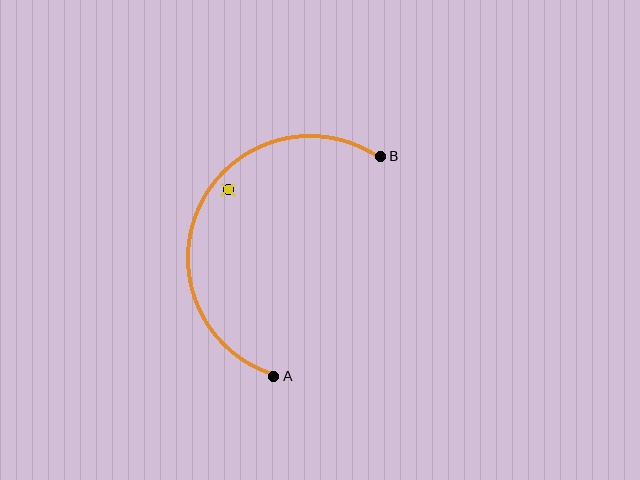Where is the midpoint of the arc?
The arc midpoint is the point on the curve farthest from the straight line joining A and B. It sits to the left of that line.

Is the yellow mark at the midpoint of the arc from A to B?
No — the yellow mark does not lie on the arc at all. It sits slightly inside the curve.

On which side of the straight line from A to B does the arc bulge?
The arc bulges to the left of the straight line connecting A and B.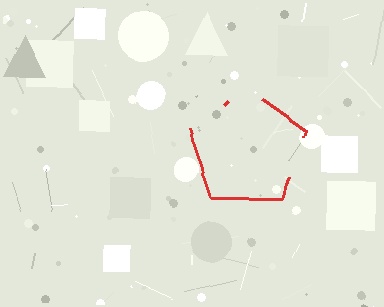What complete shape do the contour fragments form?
The contour fragments form a pentagon.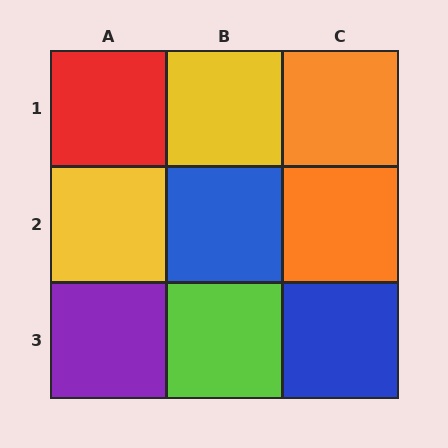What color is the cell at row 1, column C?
Orange.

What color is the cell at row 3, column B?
Lime.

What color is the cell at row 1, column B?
Yellow.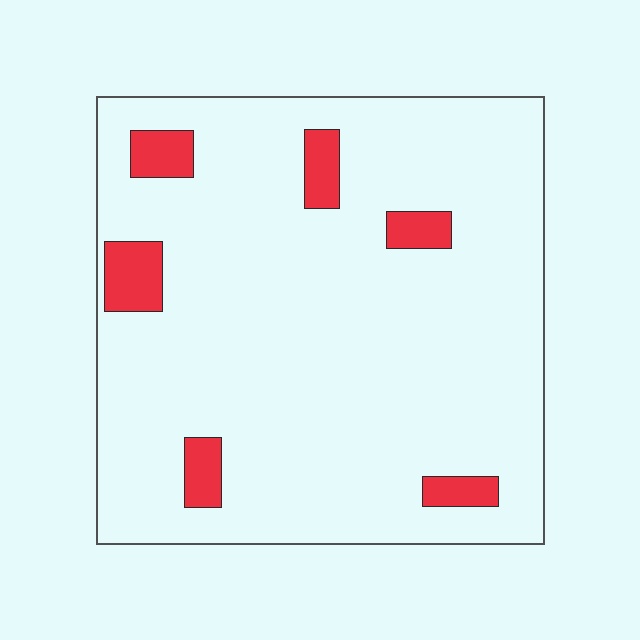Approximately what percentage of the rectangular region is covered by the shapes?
Approximately 10%.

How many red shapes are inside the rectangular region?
6.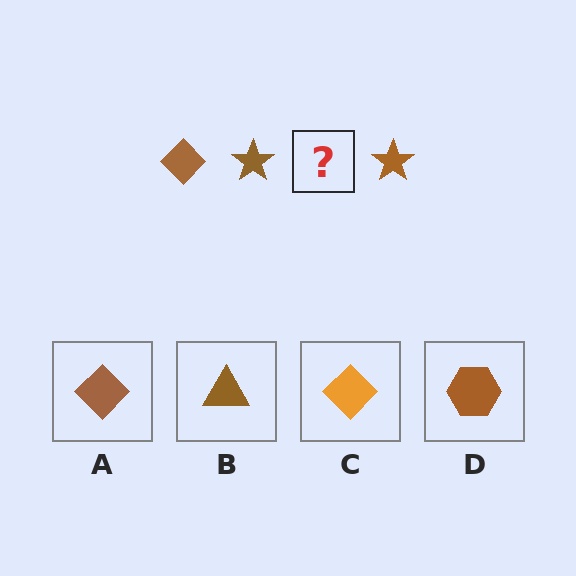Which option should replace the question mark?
Option A.